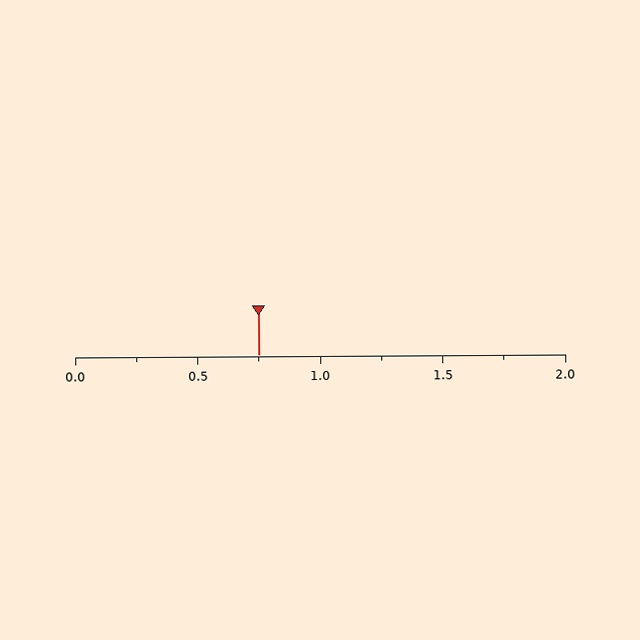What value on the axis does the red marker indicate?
The marker indicates approximately 0.75.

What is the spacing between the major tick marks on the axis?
The major ticks are spaced 0.5 apart.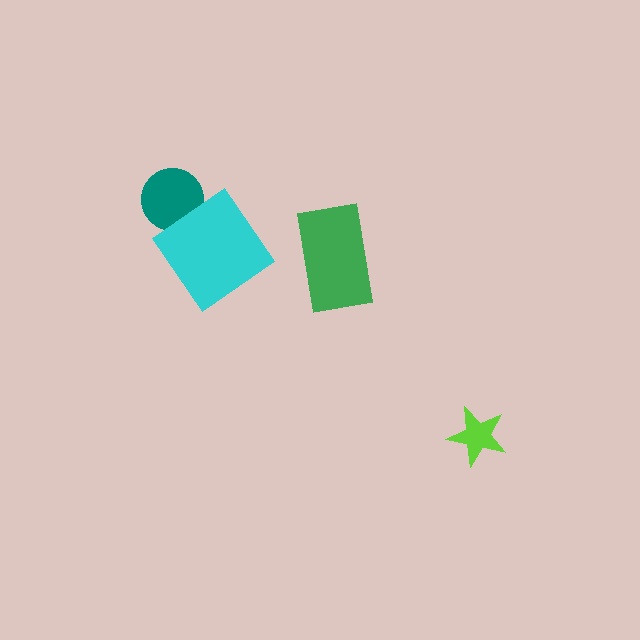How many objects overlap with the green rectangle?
0 objects overlap with the green rectangle.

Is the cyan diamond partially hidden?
No, no other shape covers it.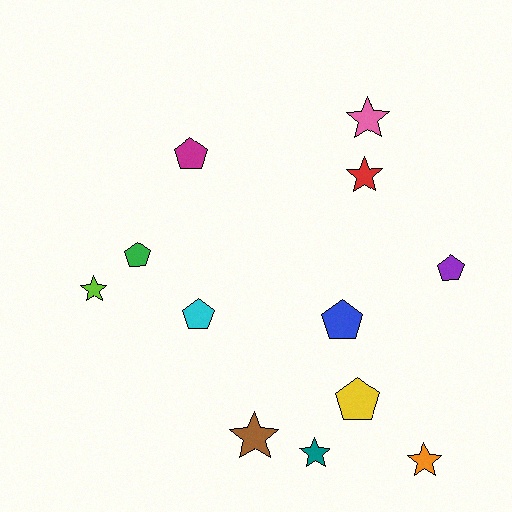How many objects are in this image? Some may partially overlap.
There are 12 objects.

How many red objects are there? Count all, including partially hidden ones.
There is 1 red object.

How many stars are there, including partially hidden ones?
There are 6 stars.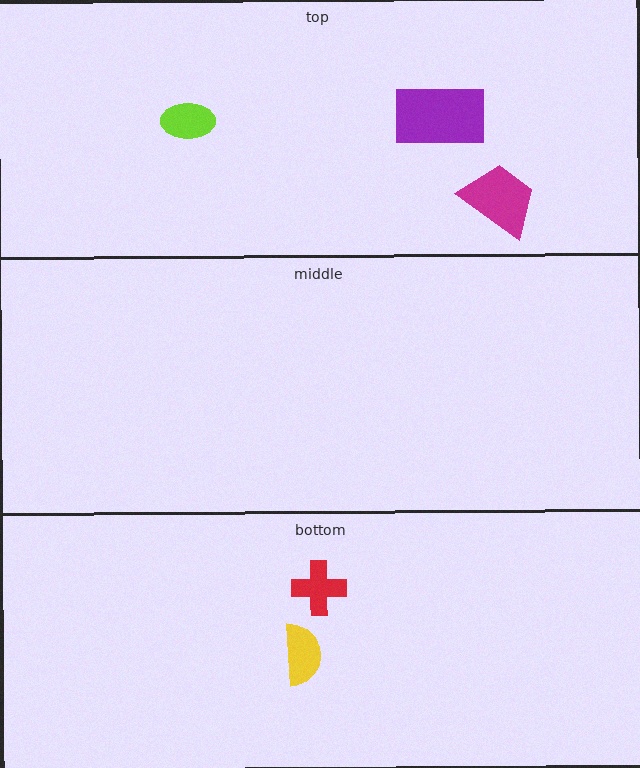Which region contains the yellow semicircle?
The bottom region.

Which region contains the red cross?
The bottom region.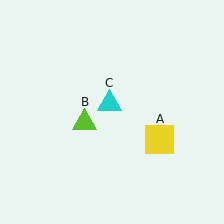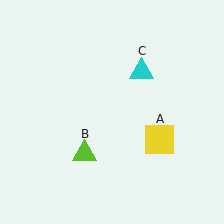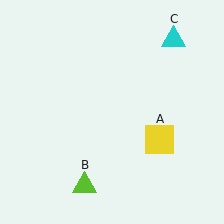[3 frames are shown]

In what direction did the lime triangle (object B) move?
The lime triangle (object B) moved down.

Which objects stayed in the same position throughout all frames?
Yellow square (object A) remained stationary.